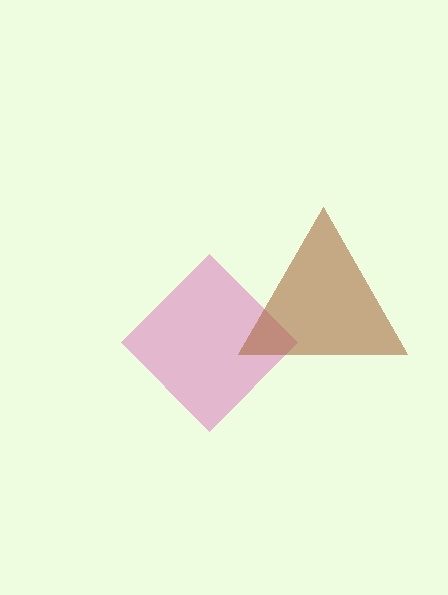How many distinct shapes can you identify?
There are 2 distinct shapes: a pink diamond, a brown triangle.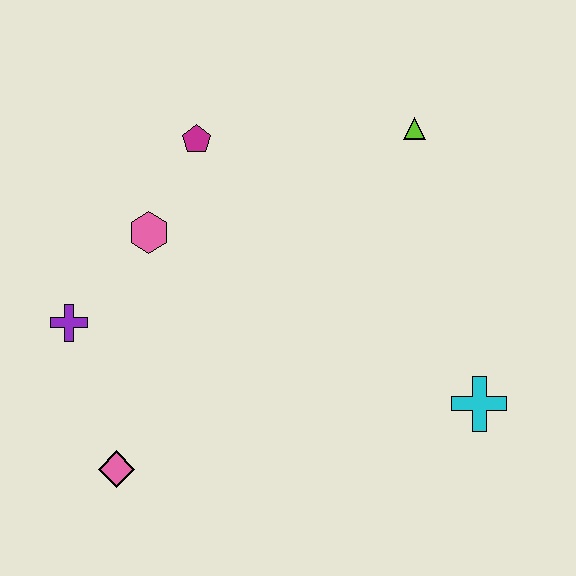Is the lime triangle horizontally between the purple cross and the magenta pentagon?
No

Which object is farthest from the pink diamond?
The lime triangle is farthest from the pink diamond.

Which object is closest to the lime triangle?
The magenta pentagon is closest to the lime triangle.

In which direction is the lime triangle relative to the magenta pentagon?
The lime triangle is to the right of the magenta pentagon.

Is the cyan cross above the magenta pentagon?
No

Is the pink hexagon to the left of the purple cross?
No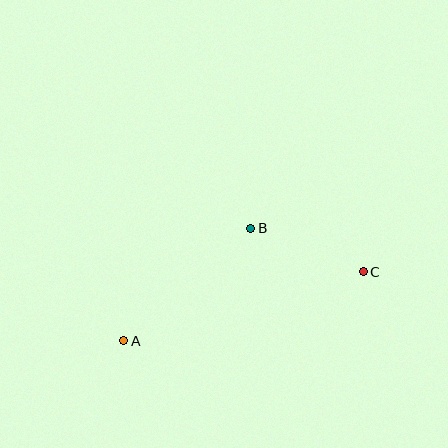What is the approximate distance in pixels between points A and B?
The distance between A and B is approximately 169 pixels.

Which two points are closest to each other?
Points B and C are closest to each other.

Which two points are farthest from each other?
Points A and C are farthest from each other.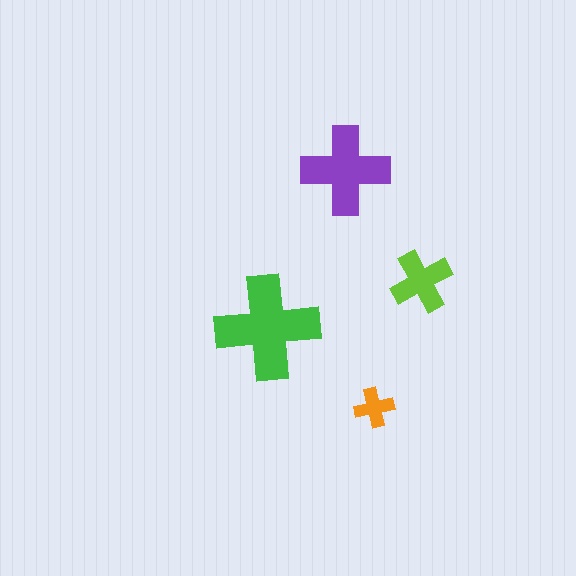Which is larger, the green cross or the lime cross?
The green one.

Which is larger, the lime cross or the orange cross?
The lime one.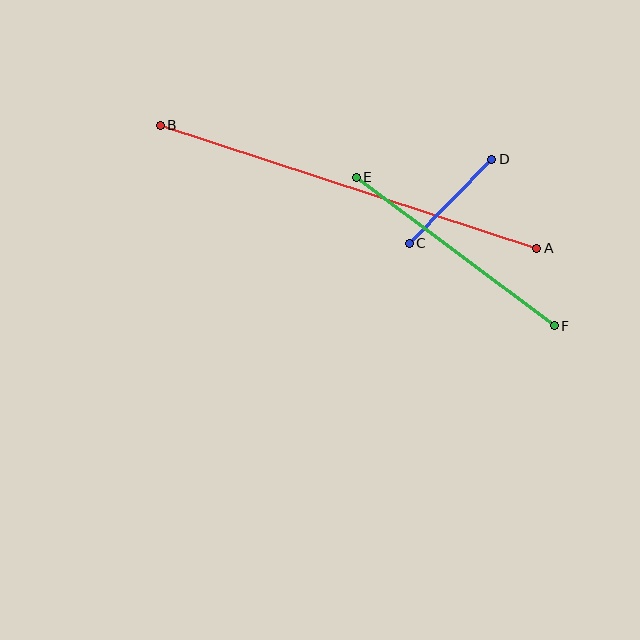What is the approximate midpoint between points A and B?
The midpoint is at approximately (349, 187) pixels.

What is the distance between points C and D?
The distance is approximately 118 pixels.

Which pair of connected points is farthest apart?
Points A and B are farthest apart.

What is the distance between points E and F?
The distance is approximately 248 pixels.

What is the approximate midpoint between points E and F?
The midpoint is at approximately (455, 251) pixels.